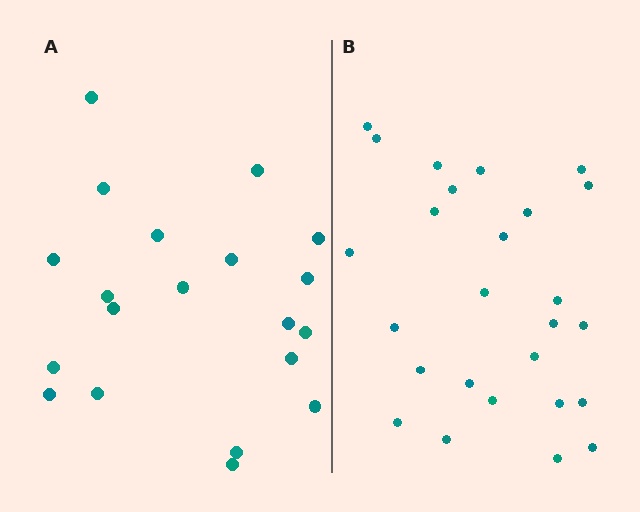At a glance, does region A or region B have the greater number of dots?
Region B (the right region) has more dots.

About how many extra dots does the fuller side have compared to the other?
Region B has about 6 more dots than region A.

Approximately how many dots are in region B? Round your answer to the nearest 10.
About 30 dots. (The exact count is 26, which rounds to 30.)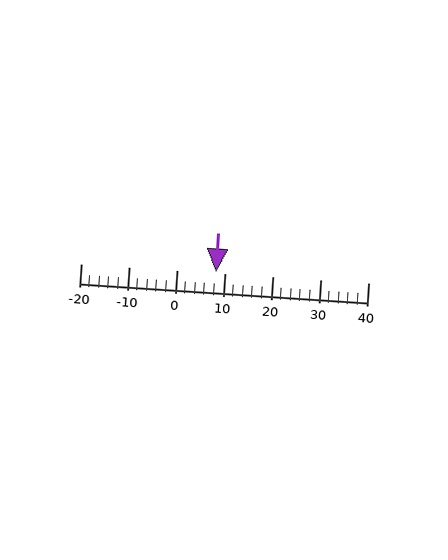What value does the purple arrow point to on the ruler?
The purple arrow points to approximately 8.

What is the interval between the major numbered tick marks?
The major tick marks are spaced 10 units apart.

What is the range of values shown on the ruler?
The ruler shows values from -20 to 40.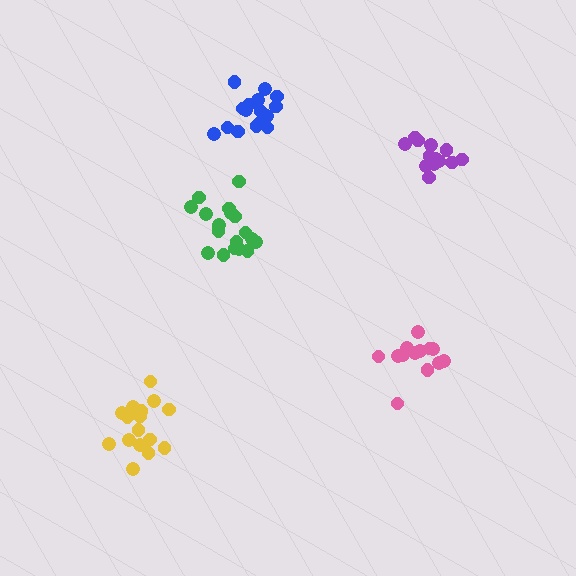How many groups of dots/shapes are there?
There are 5 groups.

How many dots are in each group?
Group 1: 17 dots, Group 2: 19 dots, Group 3: 13 dots, Group 4: 16 dots, Group 5: 13 dots (78 total).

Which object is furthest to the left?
The yellow cluster is leftmost.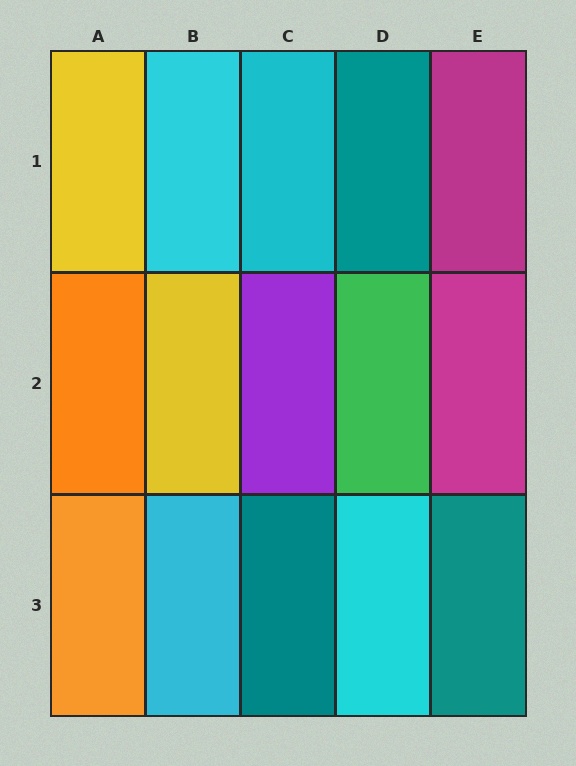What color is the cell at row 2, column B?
Yellow.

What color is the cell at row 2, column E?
Magenta.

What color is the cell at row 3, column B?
Cyan.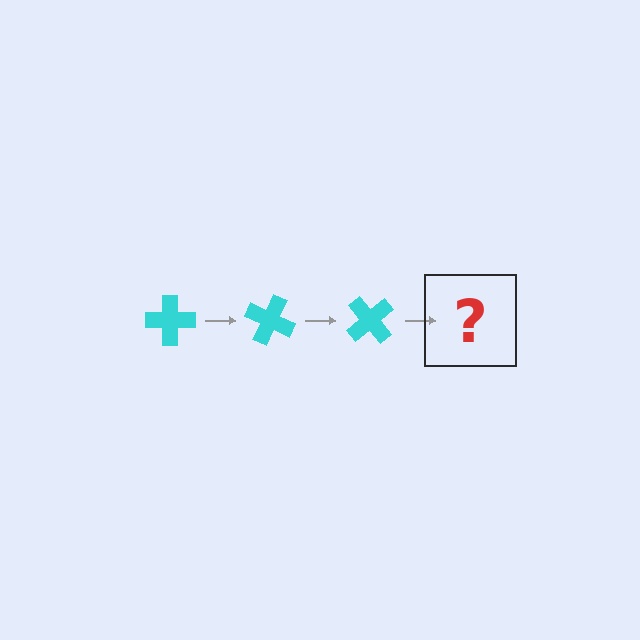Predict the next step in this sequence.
The next step is a cyan cross rotated 75 degrees.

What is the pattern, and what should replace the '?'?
The pattern is that the cross rotates 25 degrees each step. The '?' should be a cyan cross rotated 75 degrees.